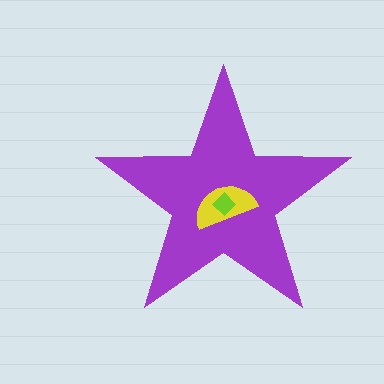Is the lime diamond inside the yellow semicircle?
Yes.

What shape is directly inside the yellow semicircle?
The lime diamond.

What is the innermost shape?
The lime diamond.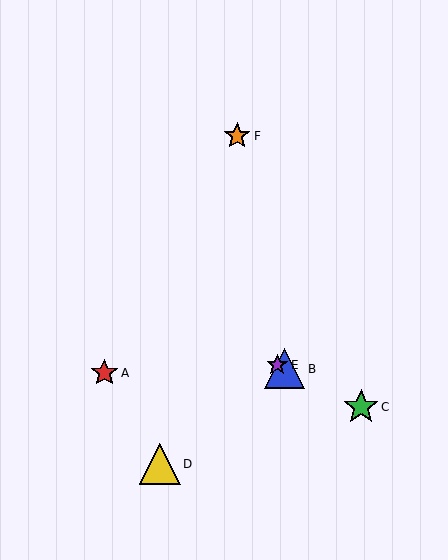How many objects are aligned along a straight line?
3 objects (B, C, E) are aligned along a straight line.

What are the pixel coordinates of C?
Object C is at (361, 407).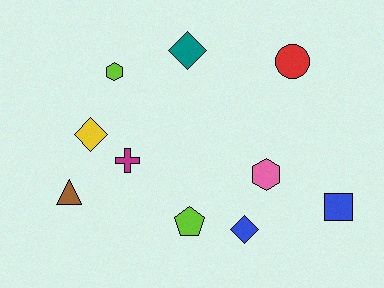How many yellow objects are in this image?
There is 1 yellow object.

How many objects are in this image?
There are 10 objects.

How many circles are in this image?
There is 1 circle.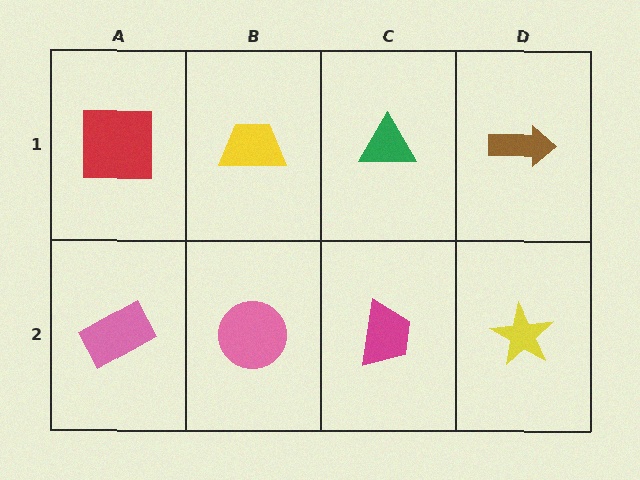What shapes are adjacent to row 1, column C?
A magenta trapezoid (row 2, column C), a yellow trapezoid (row 1, column B), a brown arrow (row 1, column D).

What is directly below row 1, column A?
A pink rectangle.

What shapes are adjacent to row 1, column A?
A pink rectangle (row 2, column A), a yellow trapezoid (row 1, column B).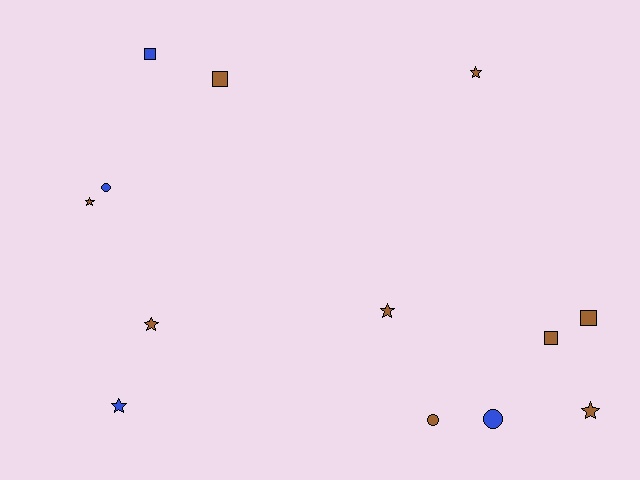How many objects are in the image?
There are 13 objects.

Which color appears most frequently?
Brown, with 9 objects.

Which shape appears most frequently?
Star, with 6 objects.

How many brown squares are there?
There are 3 brown squares.